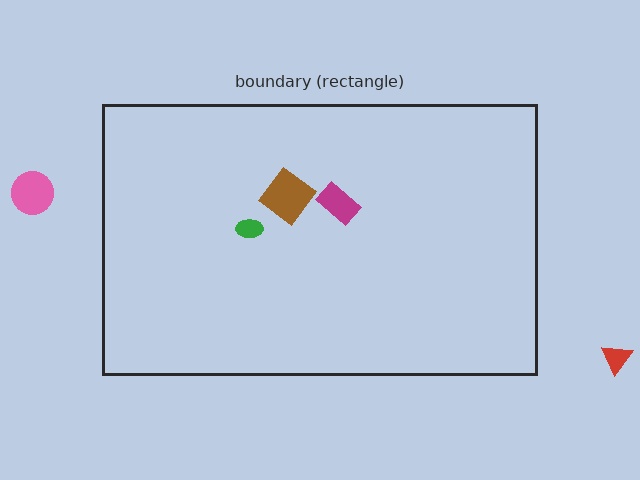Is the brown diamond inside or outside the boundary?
Inside.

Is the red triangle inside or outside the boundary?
Outside.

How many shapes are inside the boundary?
3 inside, 2 outside.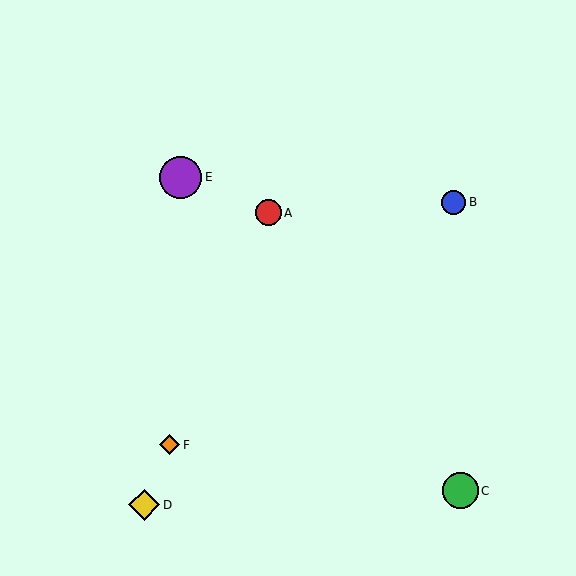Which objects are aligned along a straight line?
Objects A, D, F are aligned along a straight line.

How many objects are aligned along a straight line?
3 objects (A, D, F) are aligned along a straight line.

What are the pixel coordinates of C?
Object C is at (460, 491).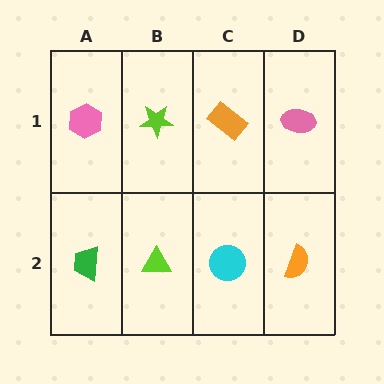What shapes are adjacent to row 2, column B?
A lime star (row 1, column B), a green trapezoid (row 2, column A), a cyan circle (row 2, column C).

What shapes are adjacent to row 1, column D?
An orange semicircle (row 2, column D), an orange rectangle (row 1, column C).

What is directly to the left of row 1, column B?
A pink hexagon.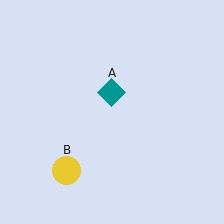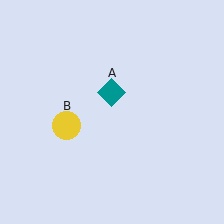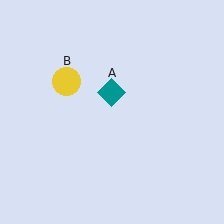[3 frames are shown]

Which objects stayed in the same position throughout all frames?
Teal diamond (object A) remained stationary.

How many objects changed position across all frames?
1 object changed position: yellow circle (object B).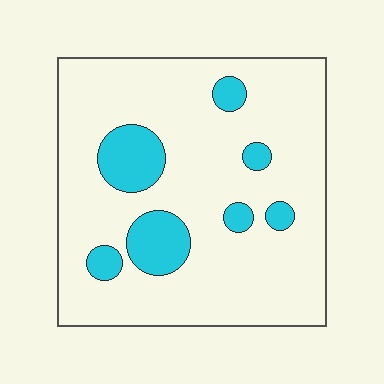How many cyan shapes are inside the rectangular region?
7.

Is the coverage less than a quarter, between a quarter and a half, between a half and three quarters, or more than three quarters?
Less than a quarter.